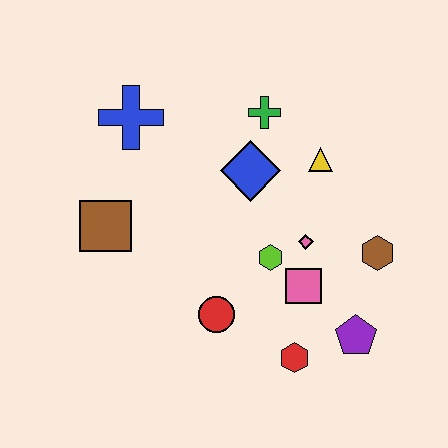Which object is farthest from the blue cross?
The purple pentagon is farthest from the blue cross.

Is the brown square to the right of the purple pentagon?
No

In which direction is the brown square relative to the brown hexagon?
The brown square is to the left of the brown hexagon.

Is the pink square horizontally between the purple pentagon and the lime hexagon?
Yes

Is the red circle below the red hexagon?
No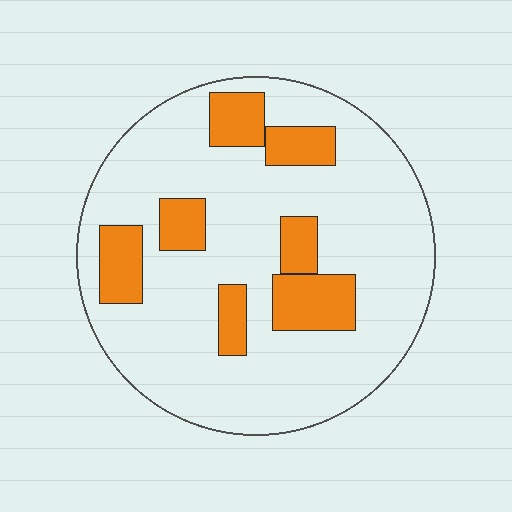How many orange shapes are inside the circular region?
7.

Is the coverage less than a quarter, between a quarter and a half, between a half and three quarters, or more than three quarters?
Less than a quarter.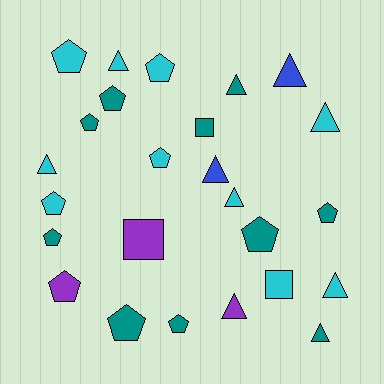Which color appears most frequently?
Teal, with 10 objects.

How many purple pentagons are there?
There is 1 purple pentagon.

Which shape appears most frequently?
Pentagon, with 12 objects.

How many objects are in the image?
There are 25 objects.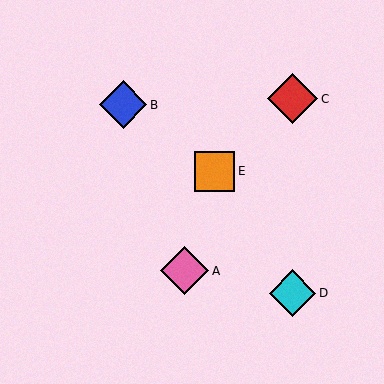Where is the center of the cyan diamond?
The center of the cyan diamond is at (293, 293).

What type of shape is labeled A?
Shape A is a pink diamond.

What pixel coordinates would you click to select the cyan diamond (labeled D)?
Click at (293, 293) to select the cyan diamond D.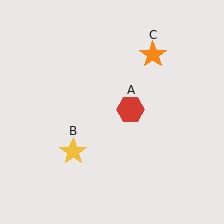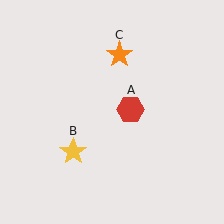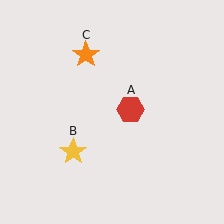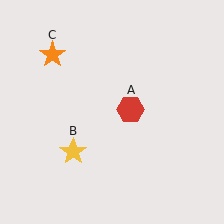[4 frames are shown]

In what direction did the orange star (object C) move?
The orange star (object C) moved left.